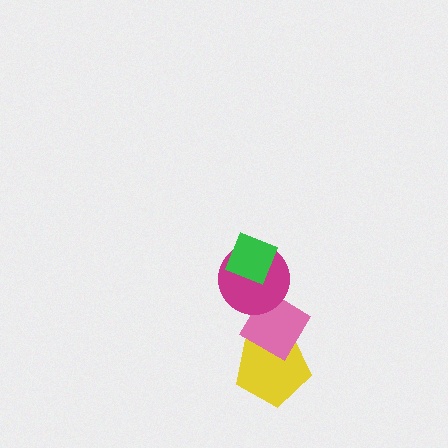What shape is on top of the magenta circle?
The green diamond is on top of the magenta circle.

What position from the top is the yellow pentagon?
The yellow pentagon is 4th from the top.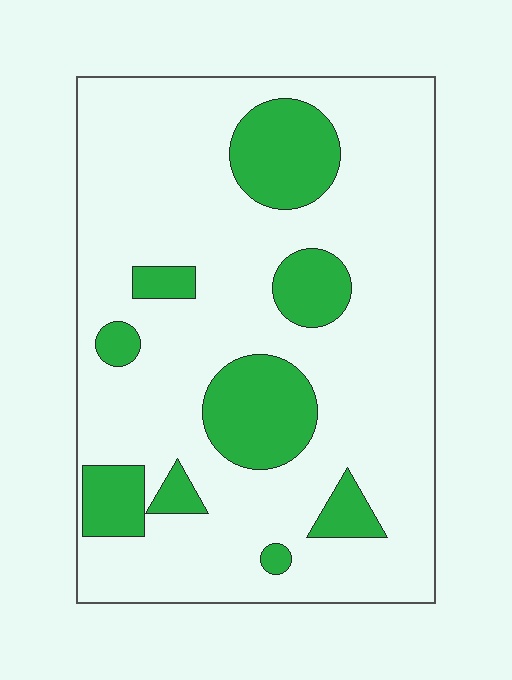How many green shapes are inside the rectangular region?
9.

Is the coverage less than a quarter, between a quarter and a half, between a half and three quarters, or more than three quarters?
Less than a quarter.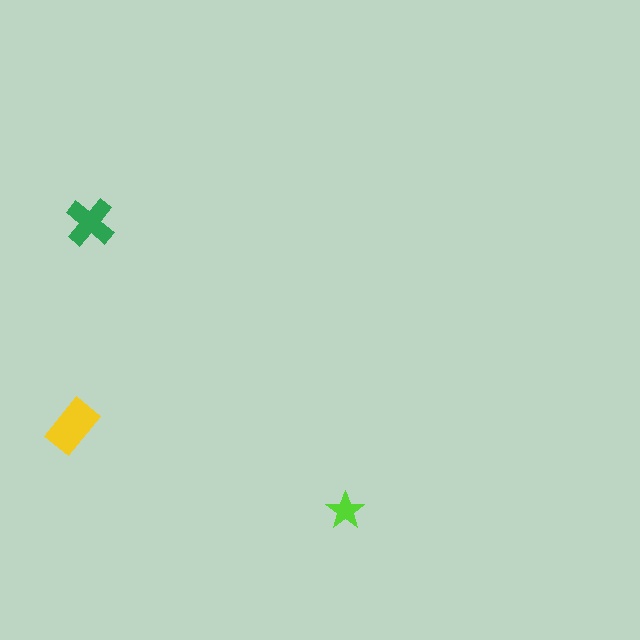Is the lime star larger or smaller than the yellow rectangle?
Smaller.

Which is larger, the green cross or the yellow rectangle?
The yellow rectangle.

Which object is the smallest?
The lime star.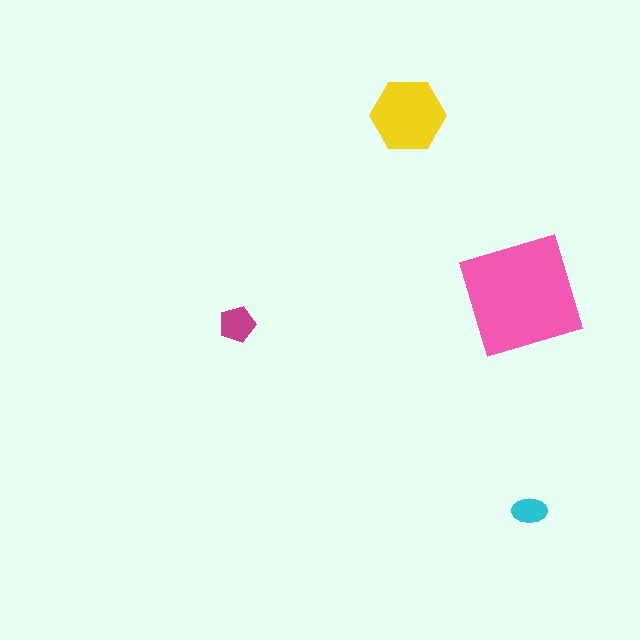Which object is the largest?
The pink square.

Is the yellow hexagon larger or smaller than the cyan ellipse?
Larger.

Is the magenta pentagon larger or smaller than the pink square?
Smaller.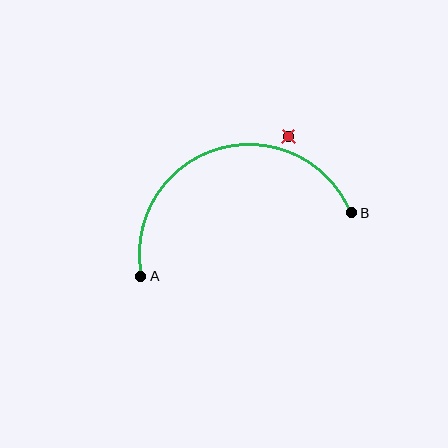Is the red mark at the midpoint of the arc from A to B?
No — the red mark does not lie on the arc at all. It sits slightly outside the curve.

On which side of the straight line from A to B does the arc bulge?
The arc bulges above the straight line connecting A and B.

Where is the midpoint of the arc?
The arc midpoint is the point on the curve farthest from the straight line joining A and B. It sits above that line.